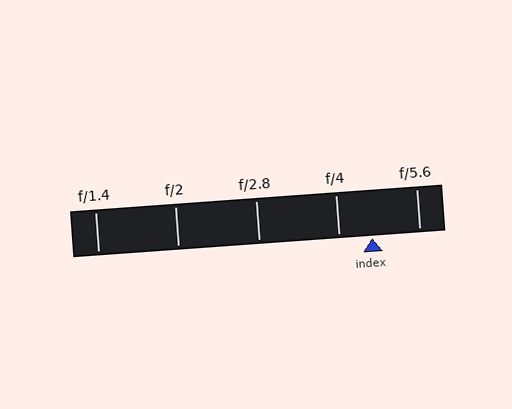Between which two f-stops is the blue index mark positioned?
The index mark is between f/4 and f/5.6.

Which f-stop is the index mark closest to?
The index mark is closest to f/4.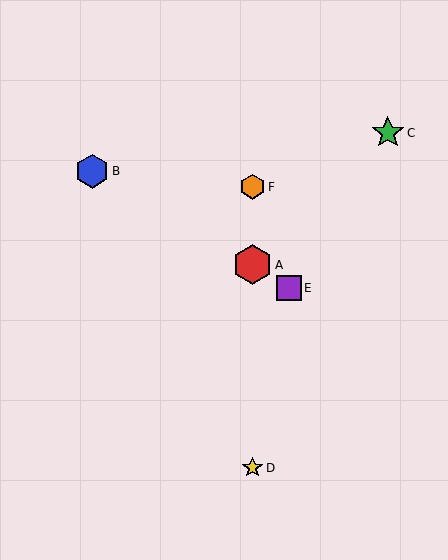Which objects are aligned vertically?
Objects A, D, F are aligned vertically.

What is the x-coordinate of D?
Object D is at x≈252.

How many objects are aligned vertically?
3 objects (A, D, F) are aligned vertically.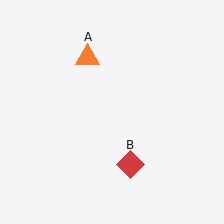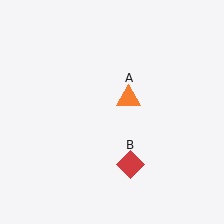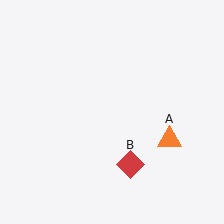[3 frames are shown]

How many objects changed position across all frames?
1 object changed position: orange triangle (object A).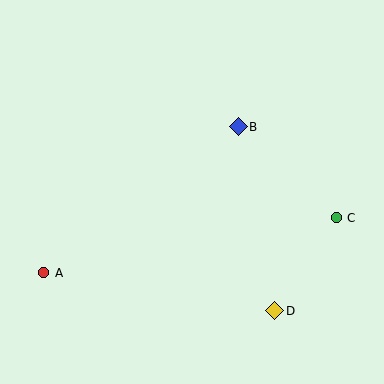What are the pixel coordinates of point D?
Point D is at (275, 311).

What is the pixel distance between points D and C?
The distance between D and C is 111 pixels.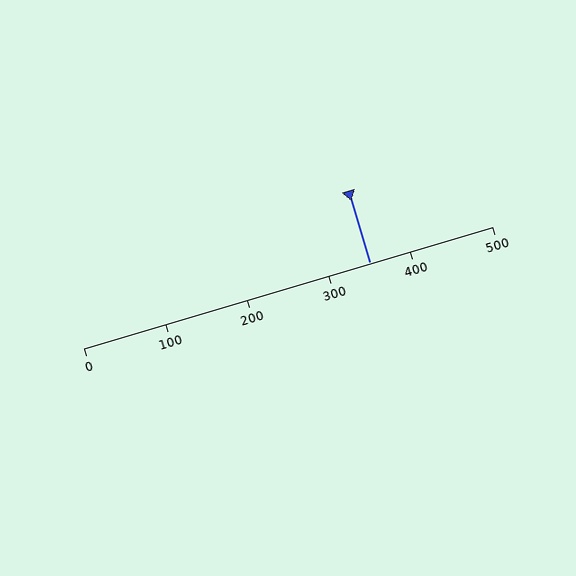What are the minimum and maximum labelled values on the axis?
The axis runs from 0 to 500.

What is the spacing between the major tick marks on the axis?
The major ticks are spaced 100 apart.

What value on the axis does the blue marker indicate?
The marker indicates approximately 350.